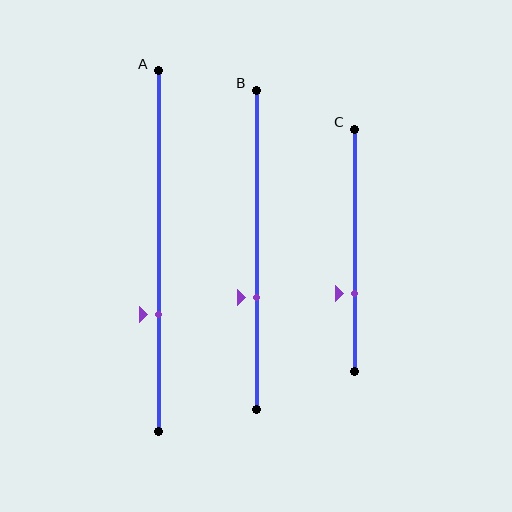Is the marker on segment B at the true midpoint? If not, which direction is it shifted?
No, the marker on segment B is shifted downward by about 15% of the segment length.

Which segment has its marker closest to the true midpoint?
Segment B has its marker closest to the true midpoint.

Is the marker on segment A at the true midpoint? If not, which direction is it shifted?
No, the marker on segment A is shifted downward by about 18% of the segment length.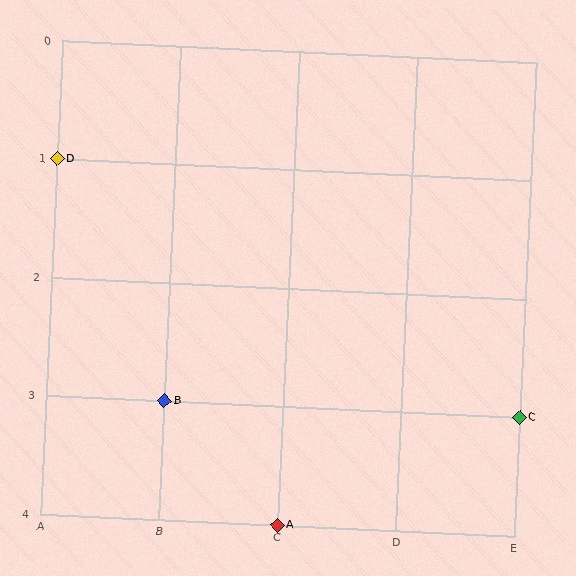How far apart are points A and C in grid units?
Points A and C are 2 columns and 1 row apart (about 2.2 grid units diagonally).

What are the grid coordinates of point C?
Point C is at grid coordinates (E, 3).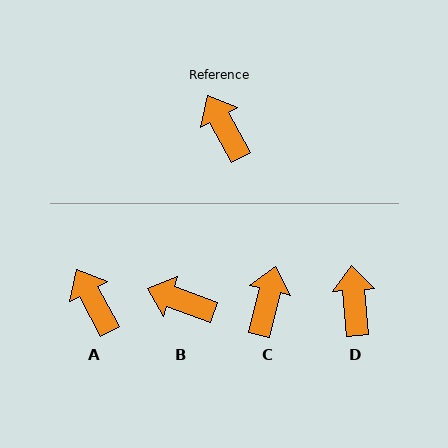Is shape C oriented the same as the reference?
No, it is off by about 42 degrees.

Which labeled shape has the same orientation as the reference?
A.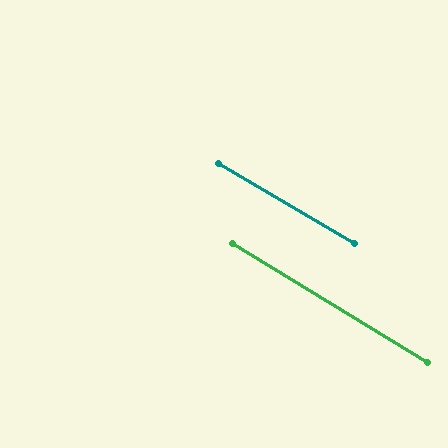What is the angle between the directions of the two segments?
Approximately 1 degree.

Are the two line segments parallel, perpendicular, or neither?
Parallel — their directions differ by only 0.7°.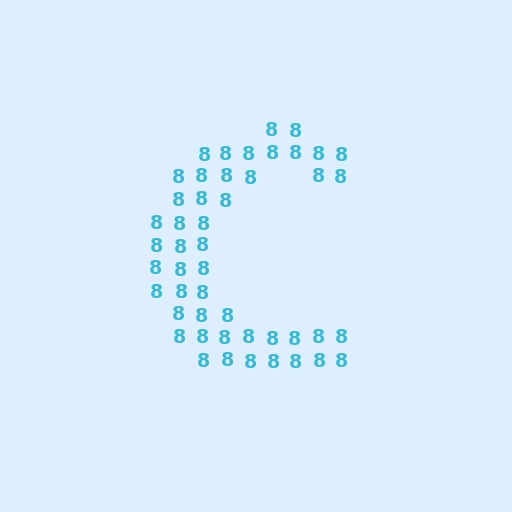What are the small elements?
The small elements are digit 8's.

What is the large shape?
The large shape is the letter C.